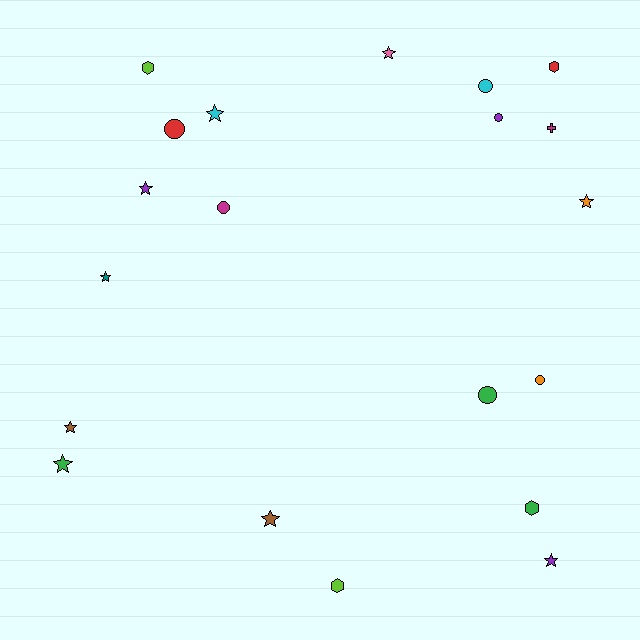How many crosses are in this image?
There is 1 cross.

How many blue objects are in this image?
There are no blue objects.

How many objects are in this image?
There are 20 objects.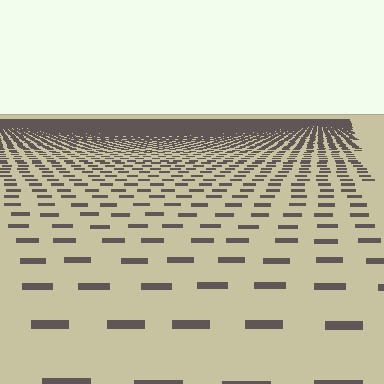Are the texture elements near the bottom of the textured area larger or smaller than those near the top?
Larger. Near the bottom, elements are closer to the viewer and appear at a bigger on-screen size.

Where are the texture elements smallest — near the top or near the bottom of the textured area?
Near the top.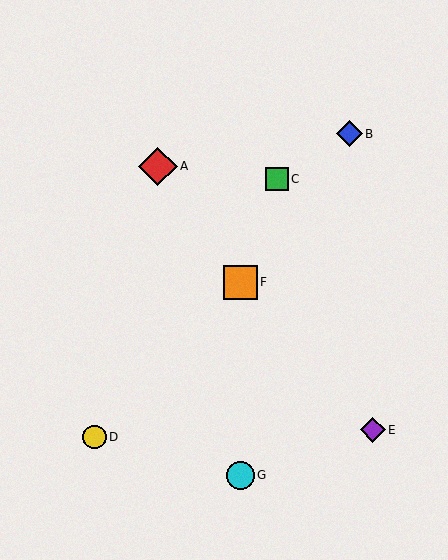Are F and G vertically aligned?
Yes, both are at x≈240.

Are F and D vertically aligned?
No, F is at x≈240 and D is at x≈94.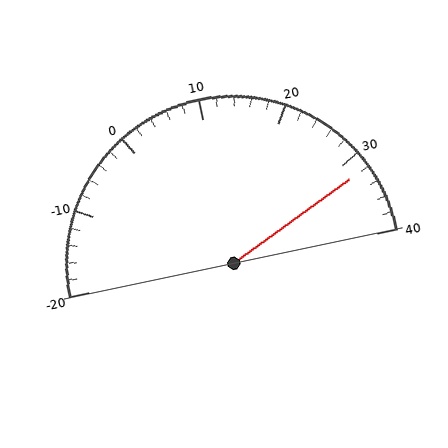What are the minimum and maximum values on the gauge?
The gauge ranges from -20 to 40.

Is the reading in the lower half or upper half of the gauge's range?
The reading is in the upper half of the range (-20 to 40).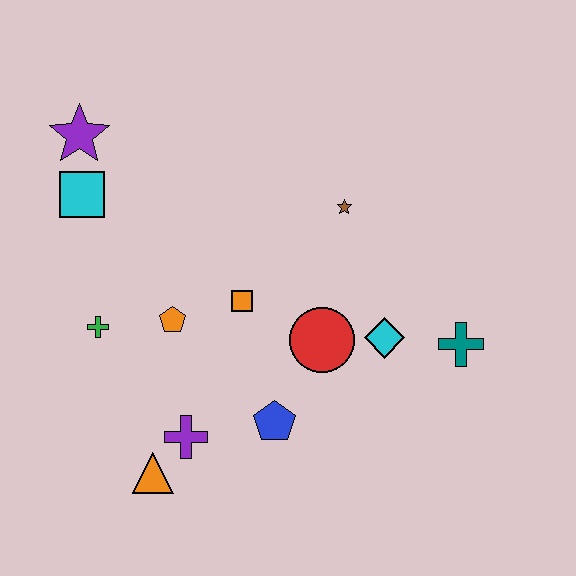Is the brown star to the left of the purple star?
No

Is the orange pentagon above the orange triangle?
Yes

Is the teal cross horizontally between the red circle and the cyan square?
No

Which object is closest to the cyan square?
The purple star is closest to the cyan square.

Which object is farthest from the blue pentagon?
The purple star is farthest from the blue pentagon.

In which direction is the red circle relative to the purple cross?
The red circle is to the right of the purple cross.